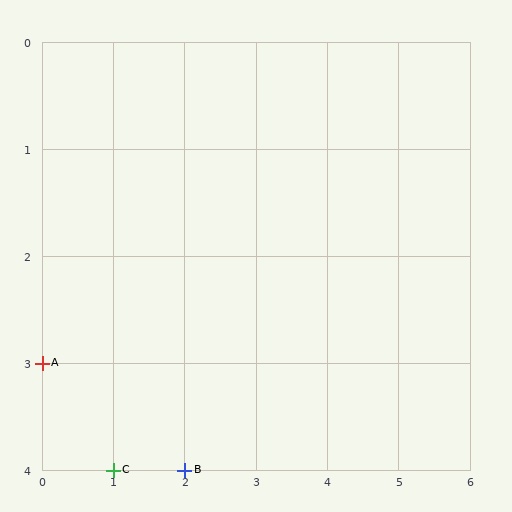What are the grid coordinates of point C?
Point C is at grid coordinates (1, 4).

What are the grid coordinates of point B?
Point B is at grid coordinates (2, 4).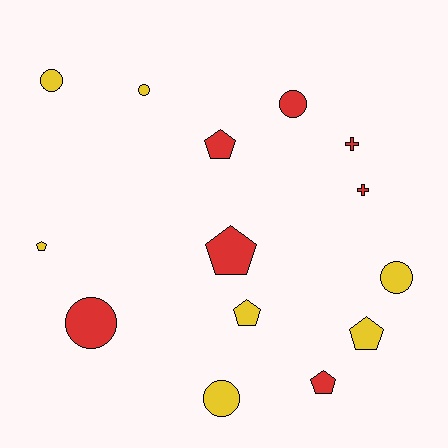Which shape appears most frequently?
Circle, with 6 objects.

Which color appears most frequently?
Yellow, with 7 objects.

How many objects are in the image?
There are 14 objects.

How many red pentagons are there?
There are 3 red pentagons.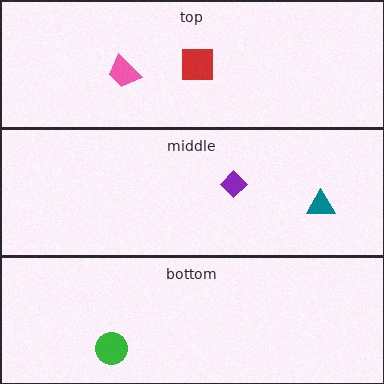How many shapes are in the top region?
2.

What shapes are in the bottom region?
The green circle.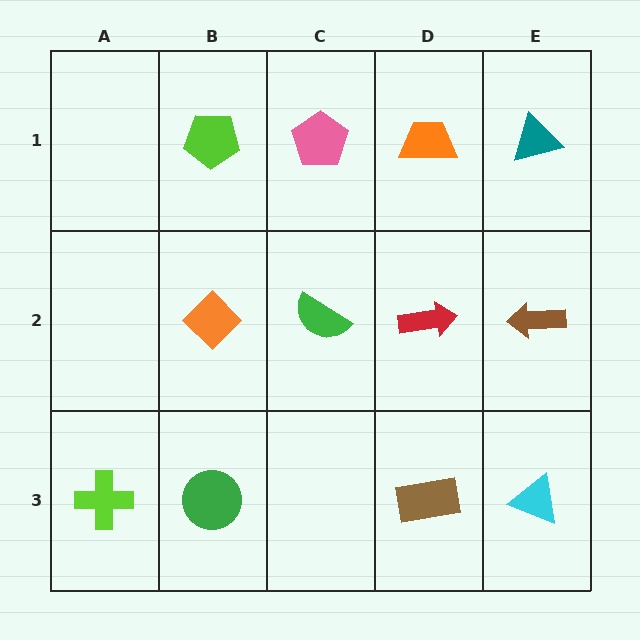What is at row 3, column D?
A brown rectangle.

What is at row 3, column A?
A lime cross.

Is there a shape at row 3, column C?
No, that cell is empty.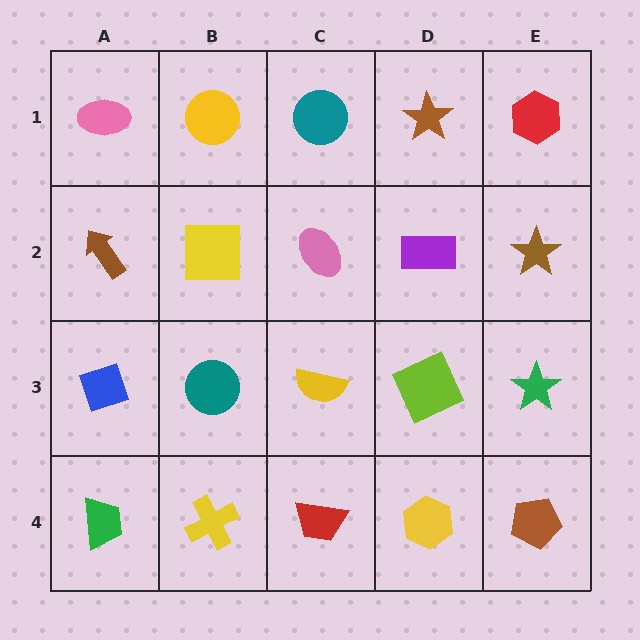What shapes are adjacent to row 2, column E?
A red hexagon (row 1, column E), a green star (row 3, column E), a purple rectangle (row 2, column D).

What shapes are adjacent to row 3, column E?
A brown star (row 2, column E), a brown pentagon (row 4, column E), a lime square (row 3, column D).